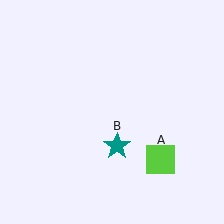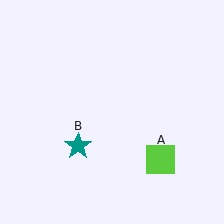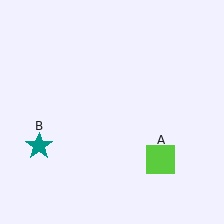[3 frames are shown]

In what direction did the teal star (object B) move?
The teal star (object B) moved left.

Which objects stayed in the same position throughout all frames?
Lime square (object A) remained stationary.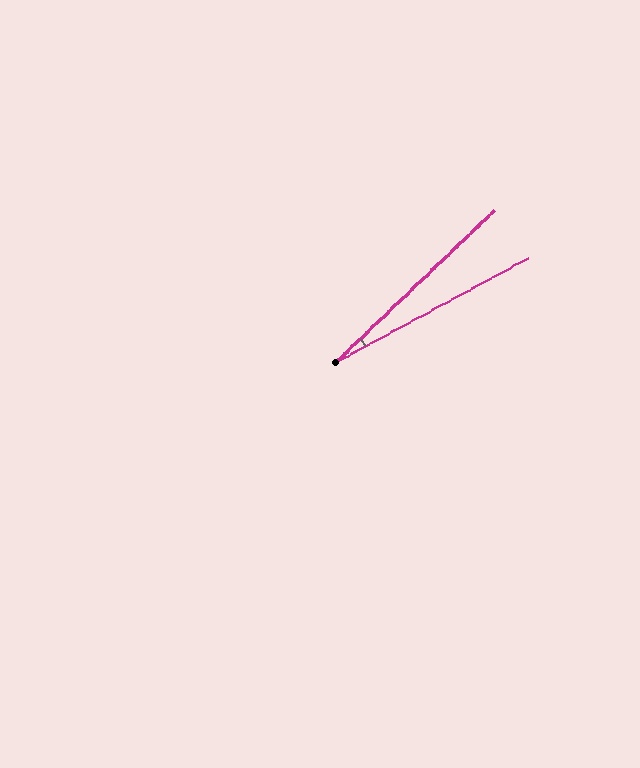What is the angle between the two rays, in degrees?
Approximately 15 degrees.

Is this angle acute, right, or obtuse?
It is acute.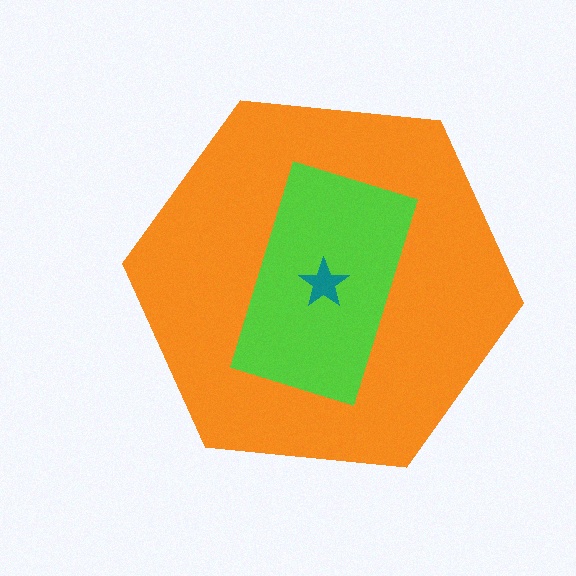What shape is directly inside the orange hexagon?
The lime rectangle.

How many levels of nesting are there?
3.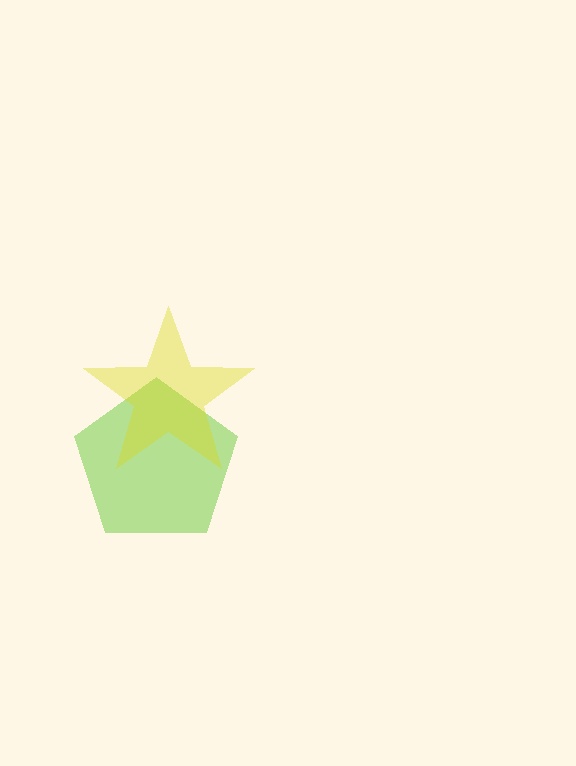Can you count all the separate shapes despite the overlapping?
Yes, there are 2 separate shapes.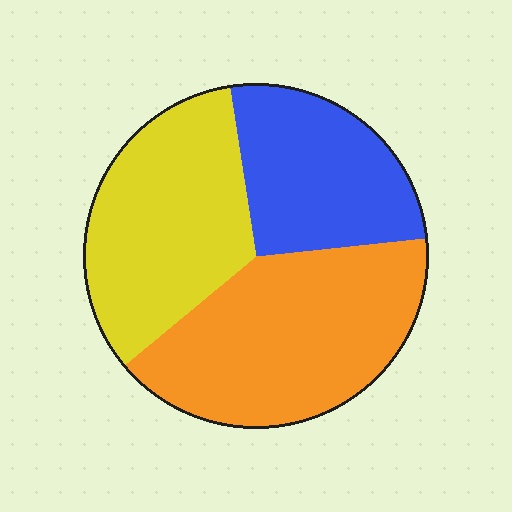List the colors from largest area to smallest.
From largest to smallest: orange, yellow, blue.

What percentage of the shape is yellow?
Yellow takes up between a quarter and a half of the shape.